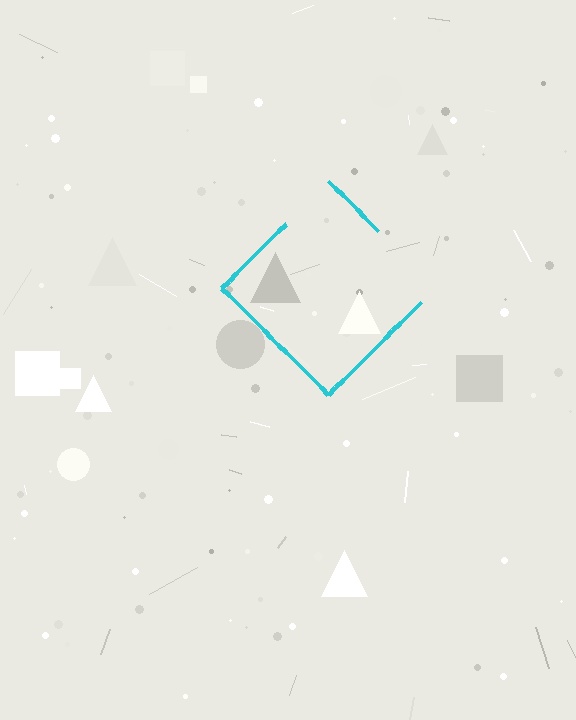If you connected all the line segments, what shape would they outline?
They would outline a diamond.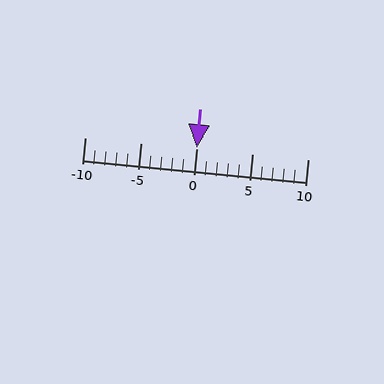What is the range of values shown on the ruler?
The ruler shows values from -10 to 10.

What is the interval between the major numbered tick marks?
The major tick marks are spaced 5 units apart.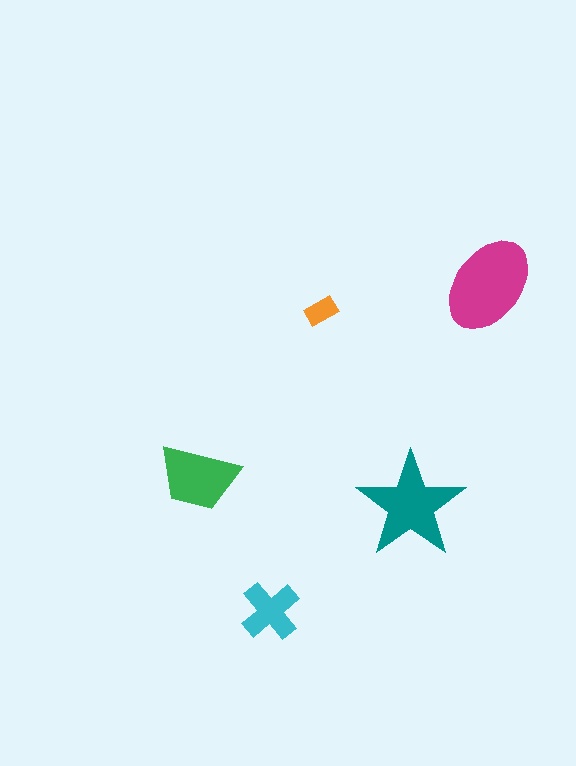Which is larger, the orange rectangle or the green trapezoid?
The green trapezoid.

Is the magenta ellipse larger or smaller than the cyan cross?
Larger.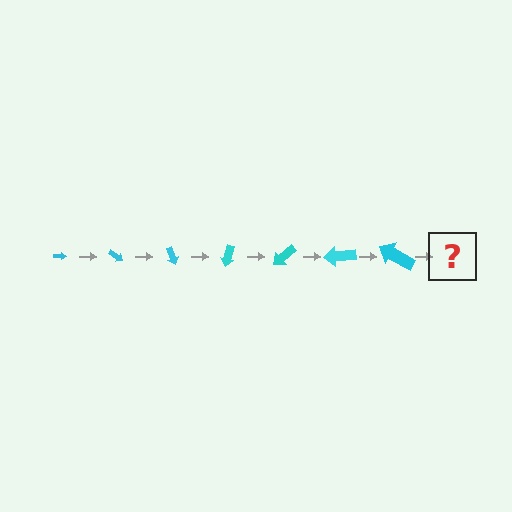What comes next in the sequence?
The next element should be an arrow, larger than the previous one and rotated 245 degrees from the start.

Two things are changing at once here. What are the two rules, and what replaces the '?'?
The two rules are that the arrow grows larger each step and it rotates 35 degrees each step. The '?' should be an arrow, larger than the previous one and rotated 245 degrees from the start.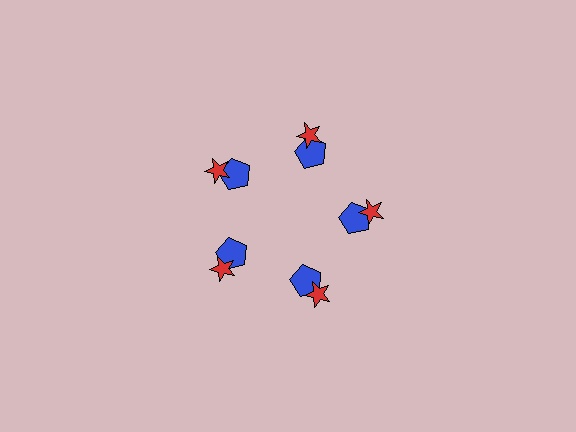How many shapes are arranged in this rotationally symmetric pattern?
There are 10 shapes, arranged in 5 groups of 2.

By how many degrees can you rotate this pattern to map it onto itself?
The pattern maps onto itself every 72 degrees of rotation.